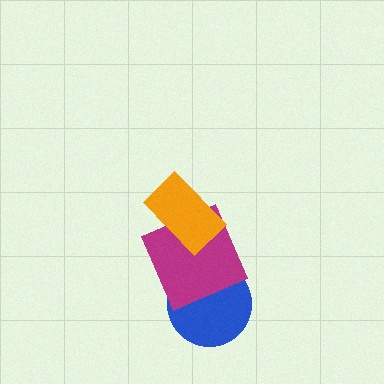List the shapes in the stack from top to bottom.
From top to bottom: the orange rectangle, the magenta square, the blue circle.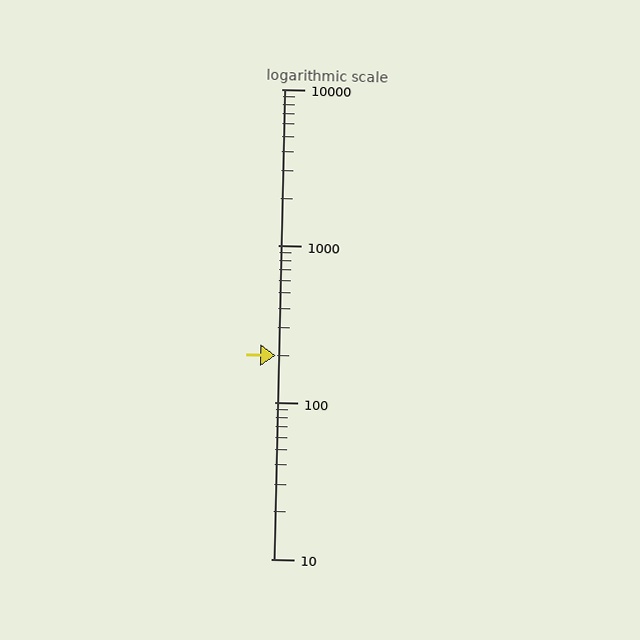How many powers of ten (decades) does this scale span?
The scale spans 3 decades, from 10 to 10000.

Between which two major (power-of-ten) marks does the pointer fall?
The pointer is between 100 and 1000.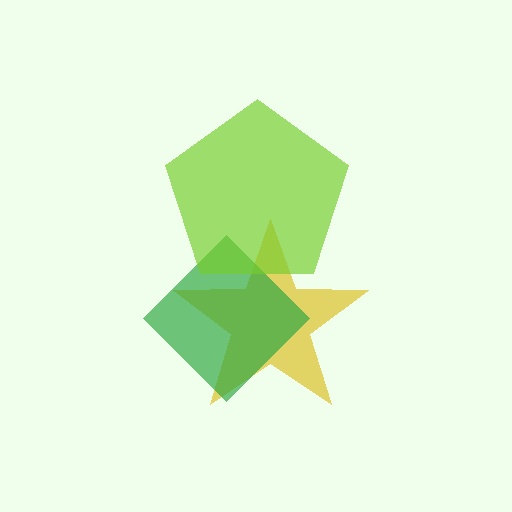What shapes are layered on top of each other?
The layered shapes are: a yellow star, a green diamond, a lime pentagon.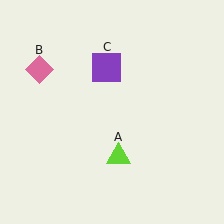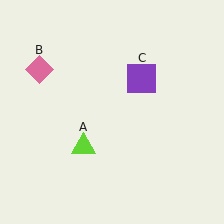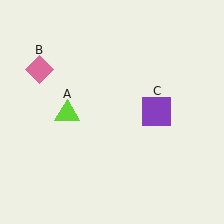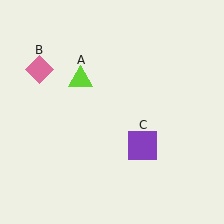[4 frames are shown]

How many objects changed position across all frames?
2 objects changed position: lime triangle (object A), purple square (object C).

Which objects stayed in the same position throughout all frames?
Pink diamond (object B) remained stationary.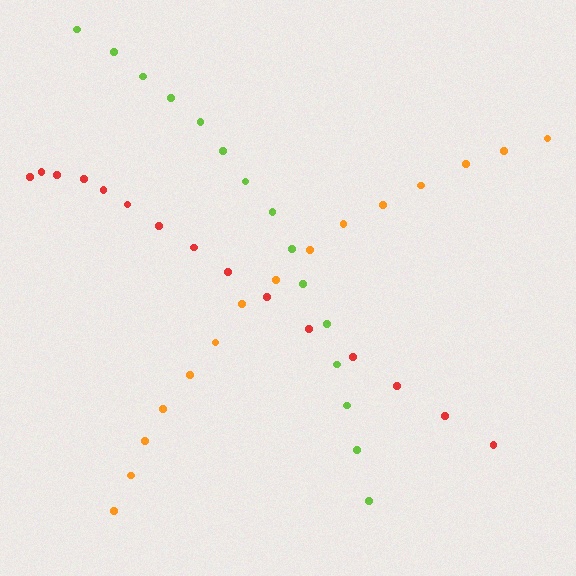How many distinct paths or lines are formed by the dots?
There are 3 distinct paths.